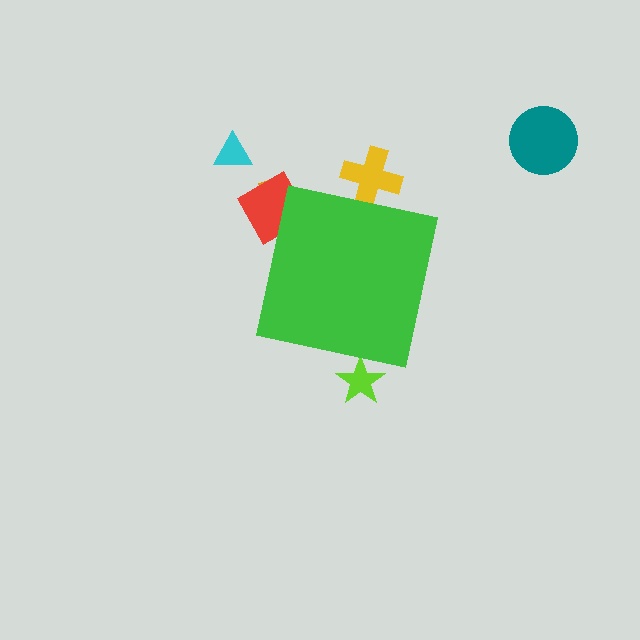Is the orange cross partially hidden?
Yes, the orange cross is partially hidden behind the green square.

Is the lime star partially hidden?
Yes, the lime star is partially hidden behind the green square.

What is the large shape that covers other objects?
A green square.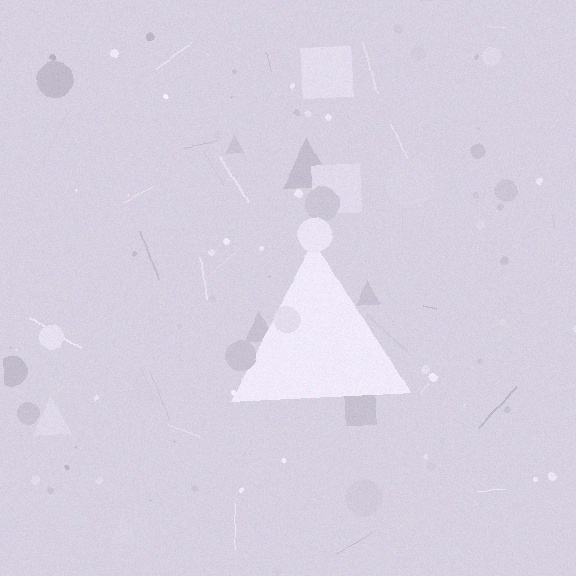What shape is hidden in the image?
A triangle is hidden in the image.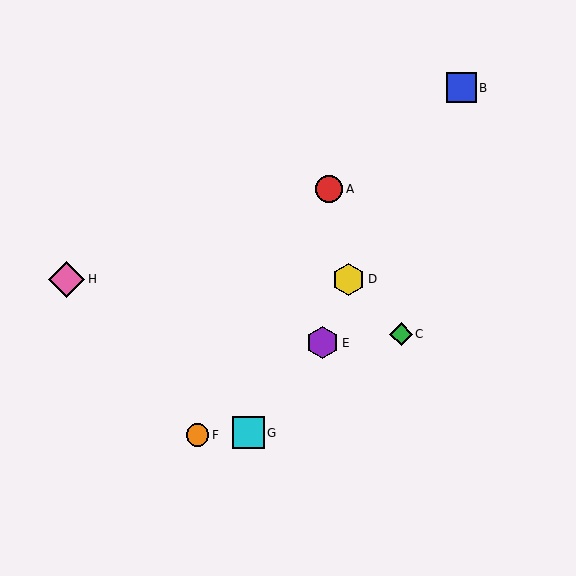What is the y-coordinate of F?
Object F is at y≈435.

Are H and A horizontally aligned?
No, H is at y≈279 and A is at y≈189.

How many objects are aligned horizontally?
2 objects (D, H) are aligned horizontally.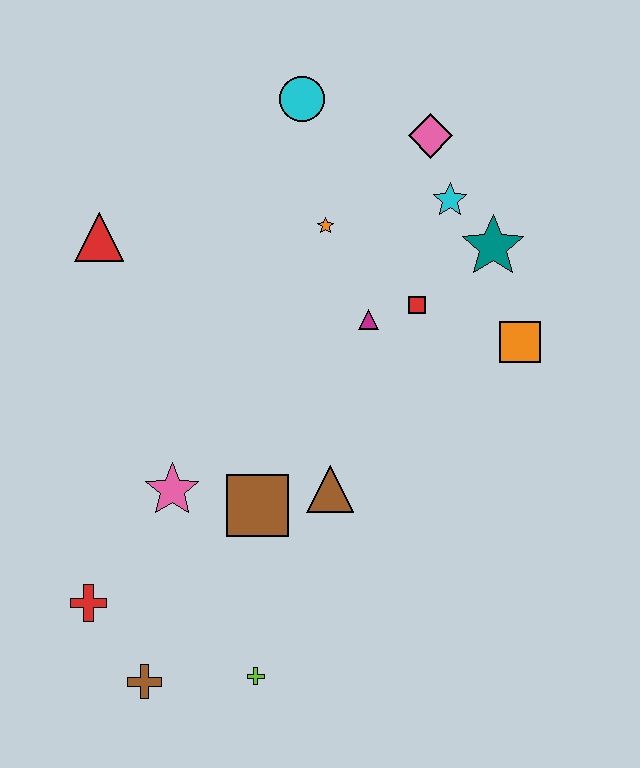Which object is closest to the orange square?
The teal star is closest to the orange square.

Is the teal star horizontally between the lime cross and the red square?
No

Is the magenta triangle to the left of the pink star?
No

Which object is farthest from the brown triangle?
The cyan circle is farthest from the brown triangle.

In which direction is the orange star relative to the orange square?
The orange star is to the left of the orange square.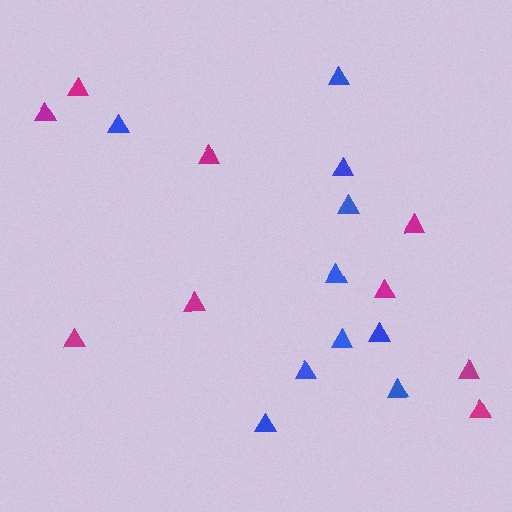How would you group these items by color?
There are 2 groups: one group of magenta triangles (9) and one group of blue triangles (10).